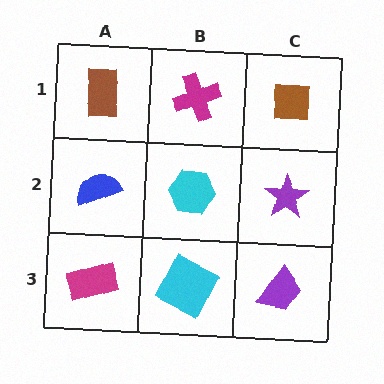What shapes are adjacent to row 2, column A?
A brown rectangle (row 1, column A), a magenta rectangle (row 3, column A), a cyan hexagon (row 2, column B).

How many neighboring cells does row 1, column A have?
2.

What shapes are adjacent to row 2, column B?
A magenta cross (row 1, column B), a cyan square (row 3, column B), a blue semicircle (row 2, column A), a purple star (row 2, column C).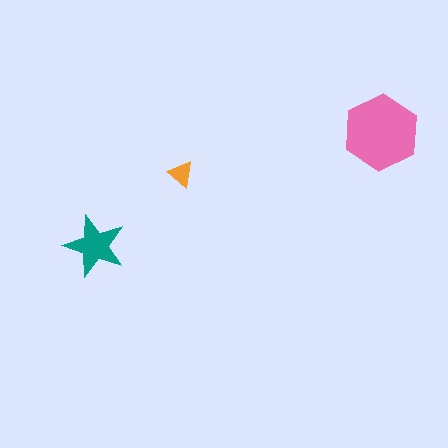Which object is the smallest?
The orange triangle.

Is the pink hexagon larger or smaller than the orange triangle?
Larger.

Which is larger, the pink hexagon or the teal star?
The pink hexagon.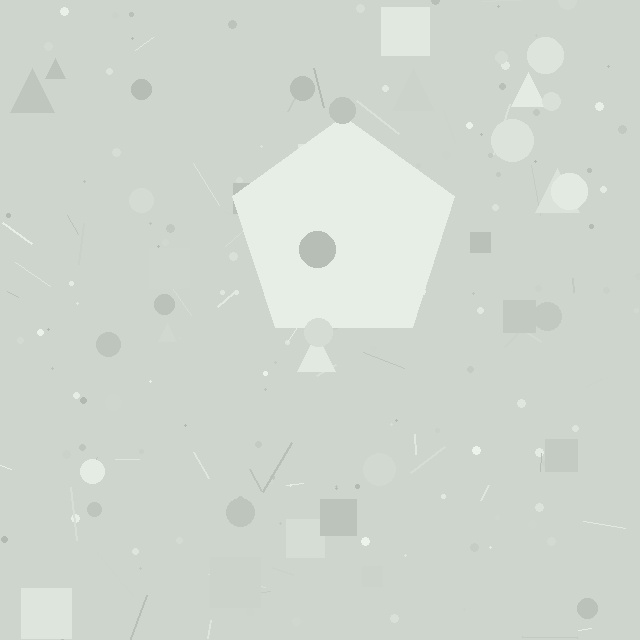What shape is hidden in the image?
A pentagon is hidden in the image.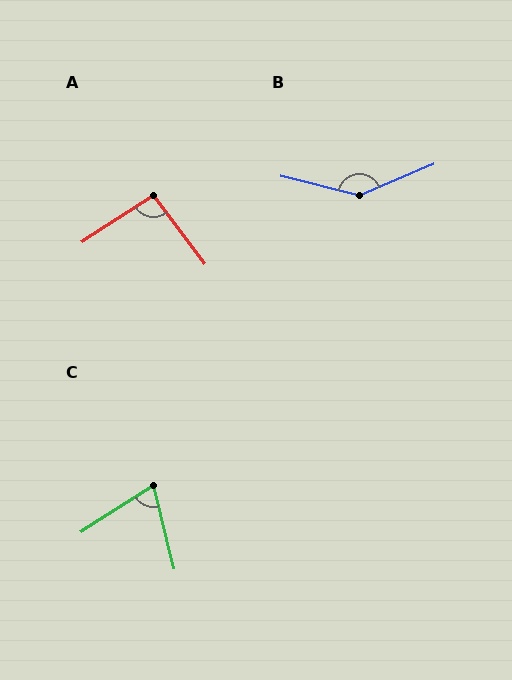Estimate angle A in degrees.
Approximately 94 degrees.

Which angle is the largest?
B, at approximately 143 degrees.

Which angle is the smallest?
C, at approximately 71 degrees.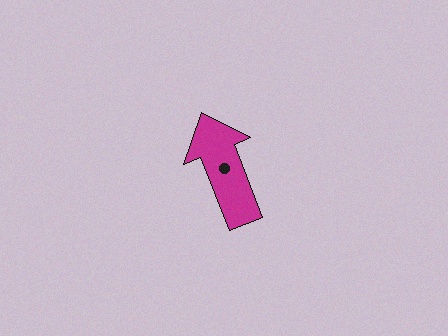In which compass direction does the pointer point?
North.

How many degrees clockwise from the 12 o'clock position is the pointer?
Approximately 338 degrees.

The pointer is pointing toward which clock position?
Roughly 11 o'clock.